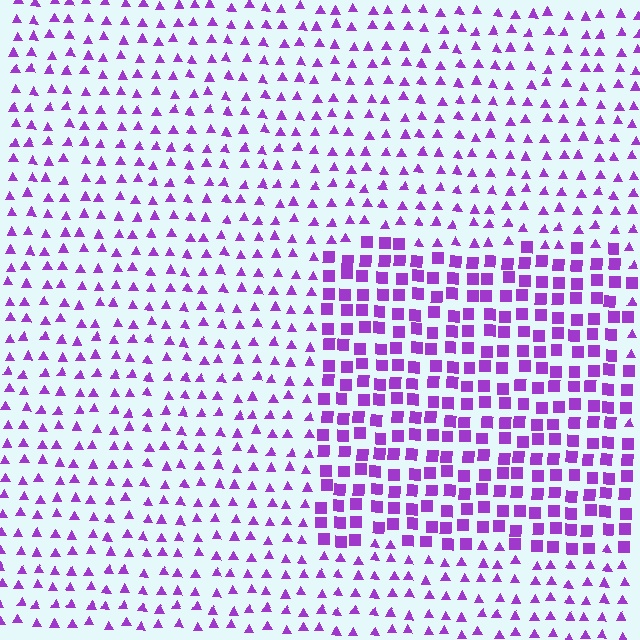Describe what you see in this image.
The image is filled with small purple elements arranged in a uniform grid. A rectangle-shaped region contains squares, while the surrounding area contains triangles. The boundary is defined purely by the change in element shape.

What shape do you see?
I see a rectangle.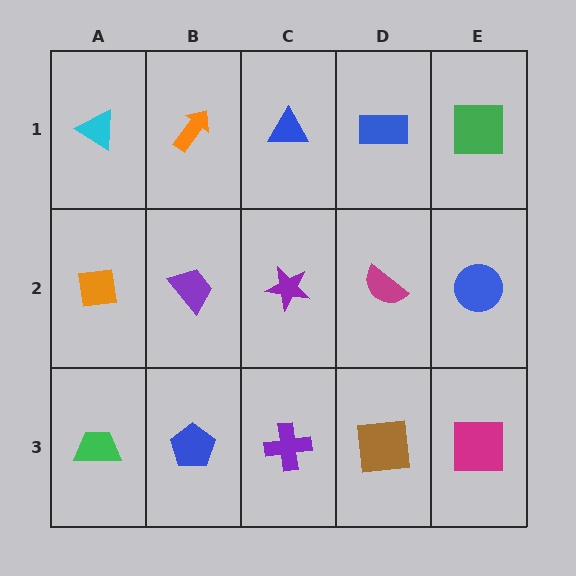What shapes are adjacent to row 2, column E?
A green square (row 1, column E), a magenta square (row 3, column E), a magenta semicircle (row 2, column D).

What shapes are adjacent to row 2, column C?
A blue triangle (row 1, column C), a purple cross (row 3, column C), a purple trapezoid (row 2, column B), a magenta semicircle (row 2, column D).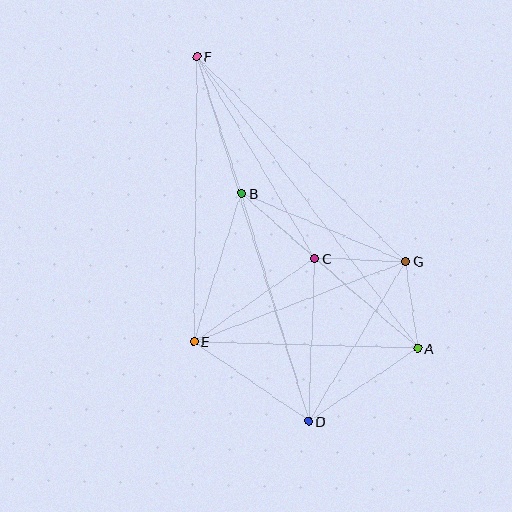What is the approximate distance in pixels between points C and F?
The distance between C and F is approximately 234 pixels.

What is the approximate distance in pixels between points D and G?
The distance between D and G is approximately 187 pixels.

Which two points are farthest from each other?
Points D and F are farthest from each other.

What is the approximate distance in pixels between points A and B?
The distance between A and B is approximately 235 pixels.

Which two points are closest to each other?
Points A and G are closest to each other.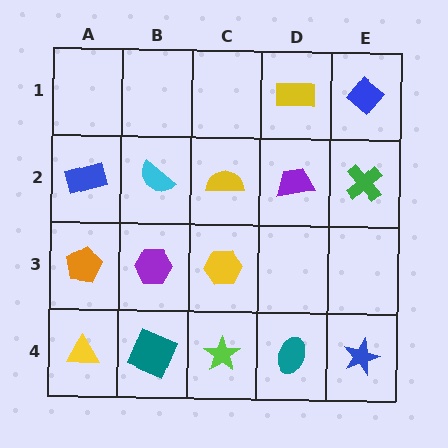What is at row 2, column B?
A cyan semicircle.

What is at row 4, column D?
A teal ellipse.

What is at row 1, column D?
A yellow rectangle.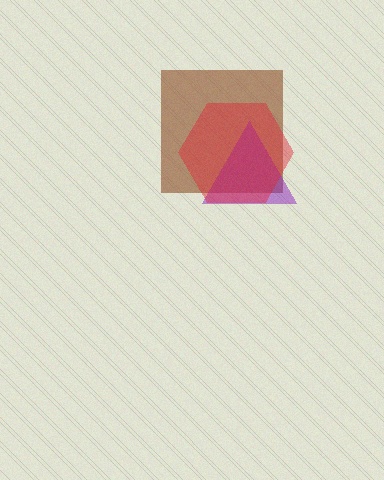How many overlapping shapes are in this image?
There are 3 overlapping shapes in the image.